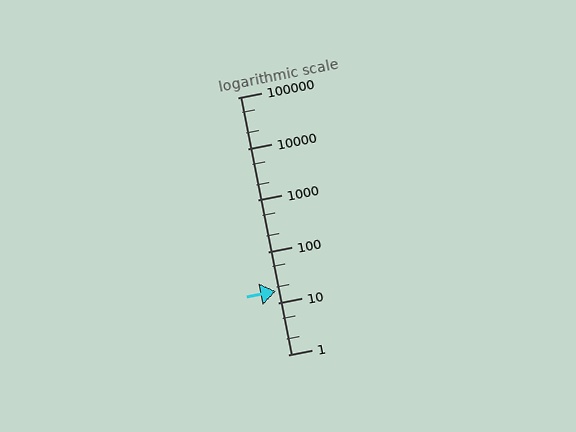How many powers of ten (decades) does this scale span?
The scale spans 5 decades, from 1 to 100000.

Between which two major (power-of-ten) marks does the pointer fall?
The pointer is between 10 and 100.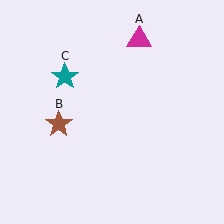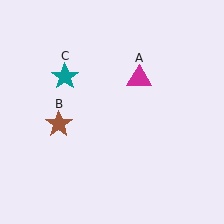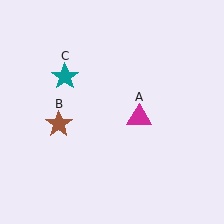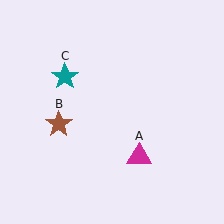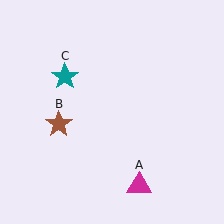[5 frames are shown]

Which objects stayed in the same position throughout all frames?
Brown star (object B) and teal star (object C) remained stationary.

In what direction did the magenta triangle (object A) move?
The magenta triangle (object A) moved down.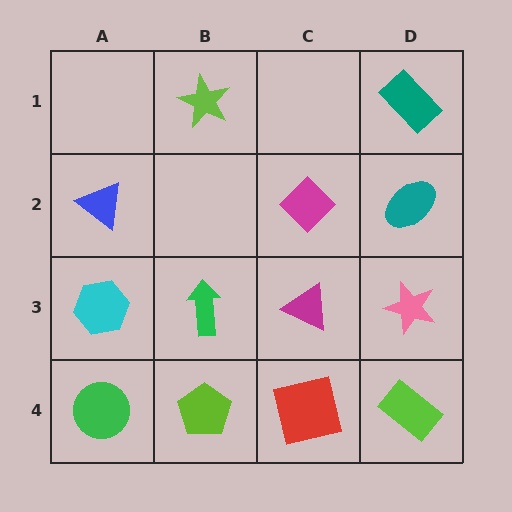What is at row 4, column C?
A red square.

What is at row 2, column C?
A magenta diamond.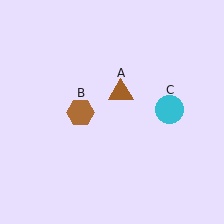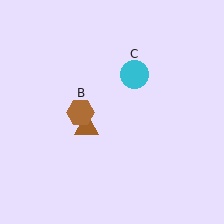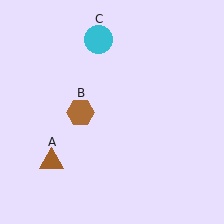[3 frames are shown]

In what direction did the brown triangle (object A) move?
The brown triangle (object A) moved down and to the left.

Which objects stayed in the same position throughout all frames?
Brown hexagon (object B) remained stationary.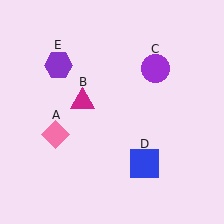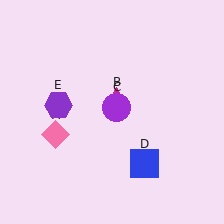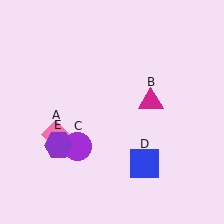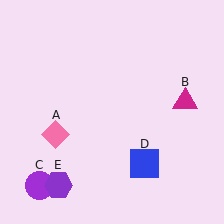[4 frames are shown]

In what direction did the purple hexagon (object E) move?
The purple hexagon (object E) moved down.